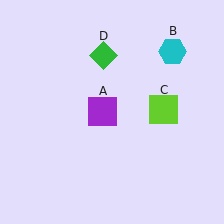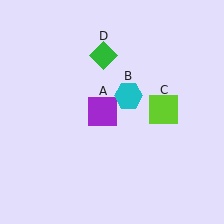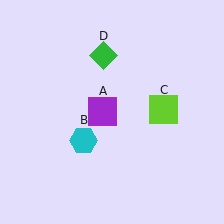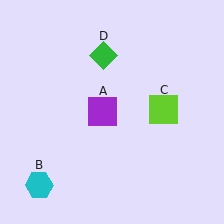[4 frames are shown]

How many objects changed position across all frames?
1 object changed position: cyan hexagon (object B).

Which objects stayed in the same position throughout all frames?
Purple square (object A) and lime square (object C) and green diamond (object D) remained stationary.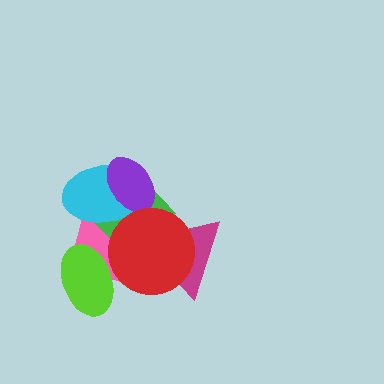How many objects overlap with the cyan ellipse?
4 objects overlap with the cyan ellipse.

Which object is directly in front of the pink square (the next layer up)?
The lime ellipse is directly in front of the pink square.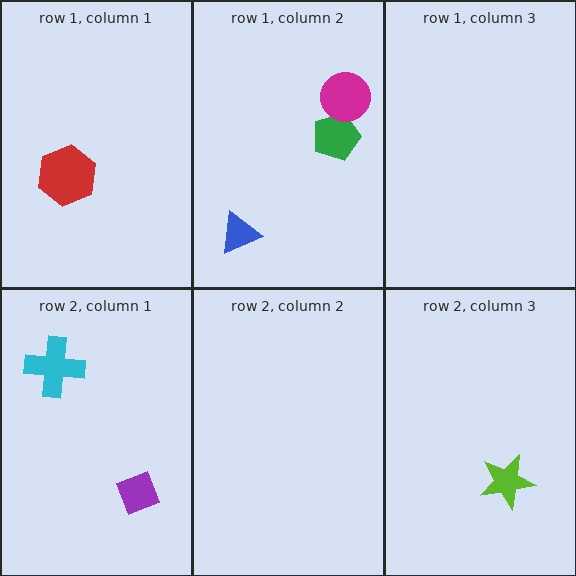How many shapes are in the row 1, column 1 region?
1.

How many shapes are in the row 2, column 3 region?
1.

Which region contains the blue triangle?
The row 1, column 2 region.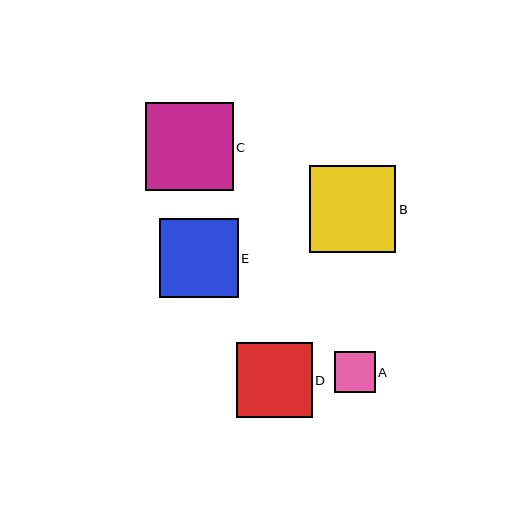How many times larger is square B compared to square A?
Square B is approximately 2.1 times the size of square A.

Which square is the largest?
Square C is the largest with a size of approximately 88 pixels.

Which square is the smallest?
Square A is the smallest with a size of approximately 41 pixels.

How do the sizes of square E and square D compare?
Square E and square D are approximately the same size.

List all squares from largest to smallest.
From largest to smallest: C, B, E, D, A.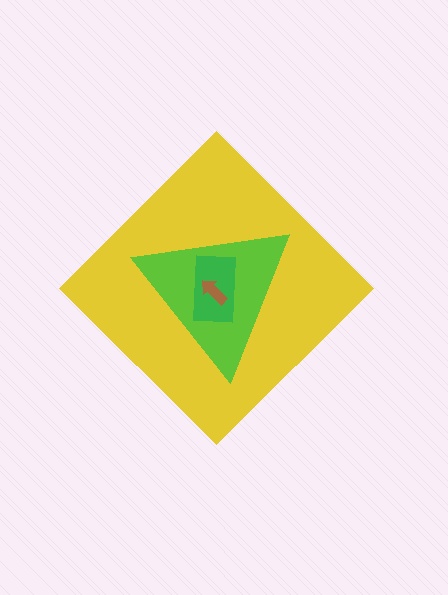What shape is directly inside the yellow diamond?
The lime triangle.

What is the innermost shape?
The brown arrow.